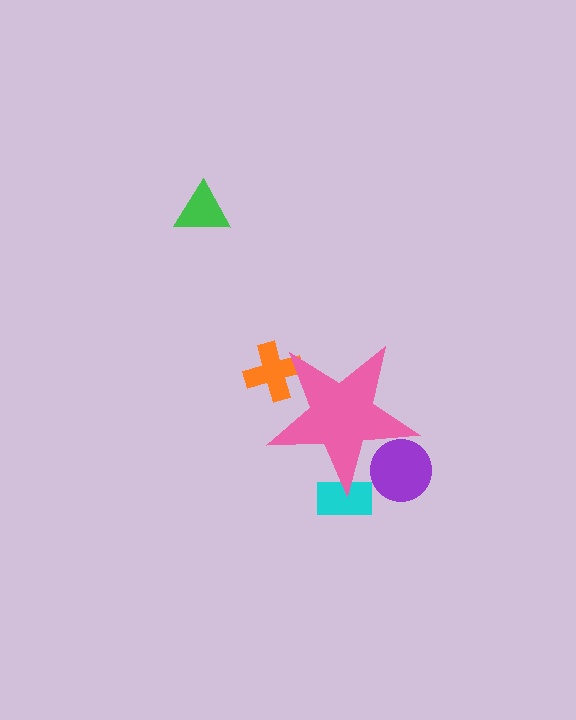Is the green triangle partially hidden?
No, the green triangle is fully visible.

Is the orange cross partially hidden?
Yes, the orange cross is partially hidden behind the pink star.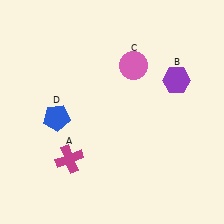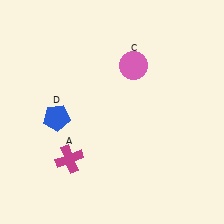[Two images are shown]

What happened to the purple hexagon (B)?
The purple hexagon (B) was removed in Image 2. It was in the top-right area of Image 1.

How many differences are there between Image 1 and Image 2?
There is 1 difference between the two images.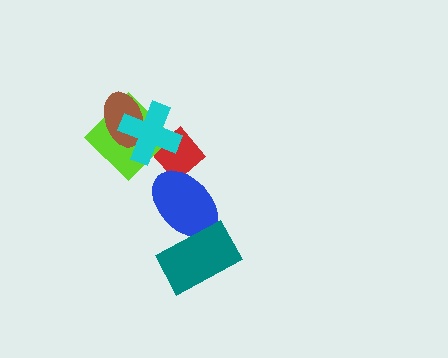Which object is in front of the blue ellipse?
The teal rectangle is in front of the blue ellipse.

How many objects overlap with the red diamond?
3 objects overlap with the red diamond.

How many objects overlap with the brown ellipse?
2 objects overlap with the brown ellipse.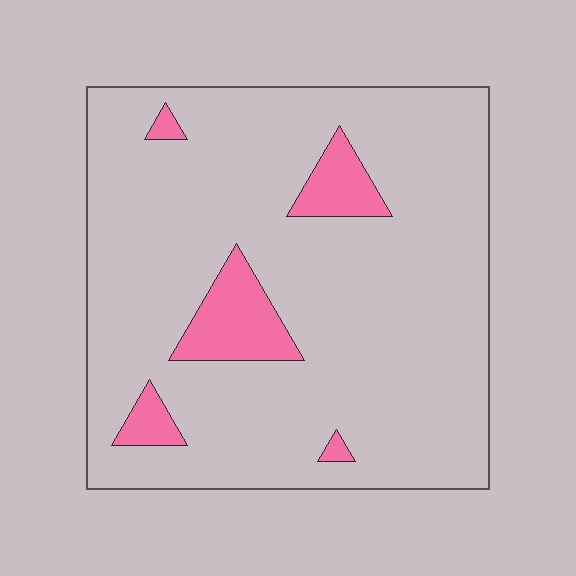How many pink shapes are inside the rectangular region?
5.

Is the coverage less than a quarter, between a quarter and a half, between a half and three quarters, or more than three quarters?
Less than a quarter.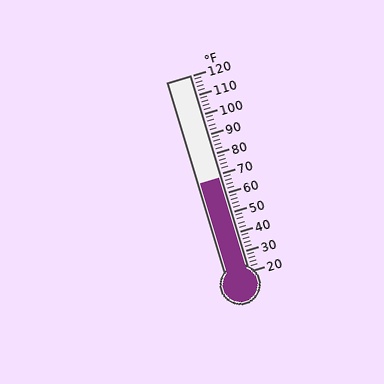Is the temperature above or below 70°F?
The temperature is below 70°F.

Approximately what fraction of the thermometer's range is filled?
The thermometer is filled to approximately 50% of its range.